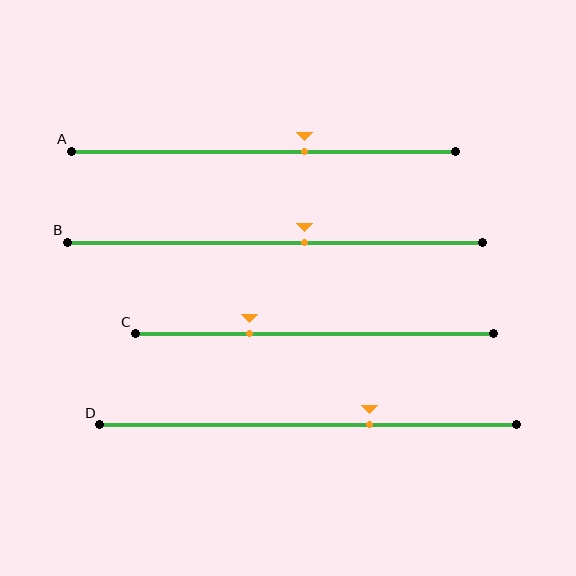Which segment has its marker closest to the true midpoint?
Segment B has its marker closest to the true midpoint.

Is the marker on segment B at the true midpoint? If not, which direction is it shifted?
No, the marker on segment B is shifted to the right by about 7% of the segment length.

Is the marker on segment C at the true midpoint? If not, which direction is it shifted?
No, the marker on segment C is shifted to the left by about 18% of the segment length.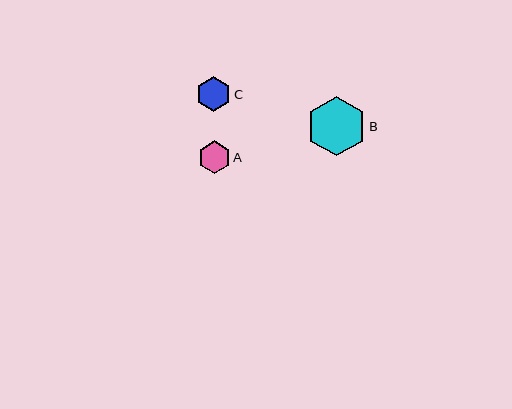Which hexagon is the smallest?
Hexagon A is the smallest with a size of approximately 32 pixels.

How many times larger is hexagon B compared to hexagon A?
Hexagon B is approximately 1.8 times the size of hexagon A.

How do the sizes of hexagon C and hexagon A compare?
Hexagon C and hexagon A are approximately the same size.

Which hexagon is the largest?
Hexagon B is the largest with a size of approximately 60 pixels.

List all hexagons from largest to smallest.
From largest to smallest: B, C, A.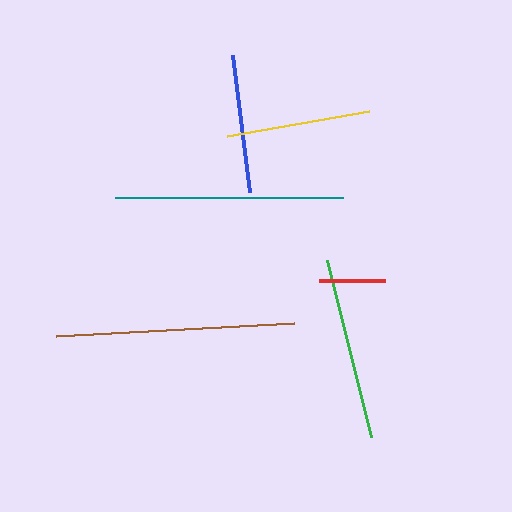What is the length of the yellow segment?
The yellow segment is approximately 144 pixels long.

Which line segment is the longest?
The brown line is the longest at approximately 238 pixels.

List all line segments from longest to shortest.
From longest to shortest: brown, teal, green, yellow, blue, red.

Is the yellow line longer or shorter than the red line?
The yellow line is longer than the red line.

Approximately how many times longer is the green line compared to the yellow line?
The green line is approximately 1.3 times the length of the yellow line.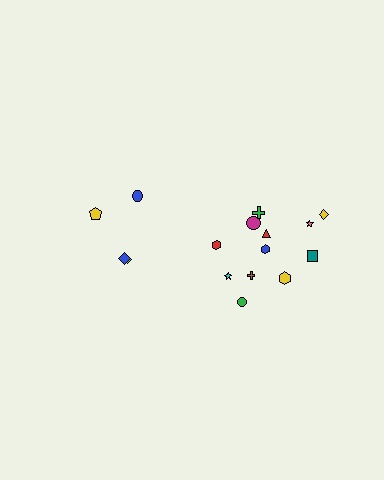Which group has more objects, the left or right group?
The right group.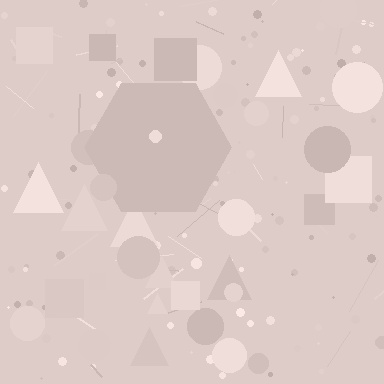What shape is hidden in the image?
A hexagon is hidden in the image.